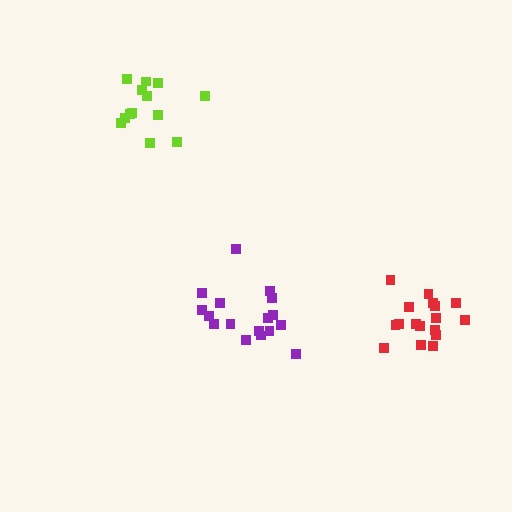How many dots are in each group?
Group 1: 17 dots, Group 2: 13 dots, Group 3: 17 dots (47 total).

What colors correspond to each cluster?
The clusters are colored: red, lime, purple.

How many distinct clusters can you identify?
There are 3 distinct clusters.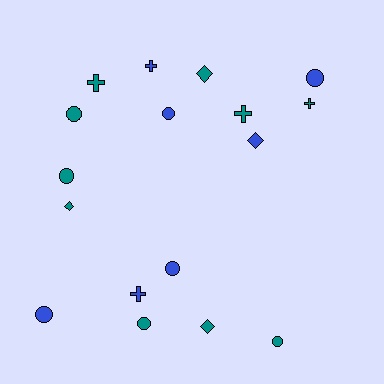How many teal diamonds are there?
There are 3 teal diamonds.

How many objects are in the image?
There are 17 objects.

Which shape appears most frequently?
Circle, with 8 objects.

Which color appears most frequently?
Teal, with 10 objects.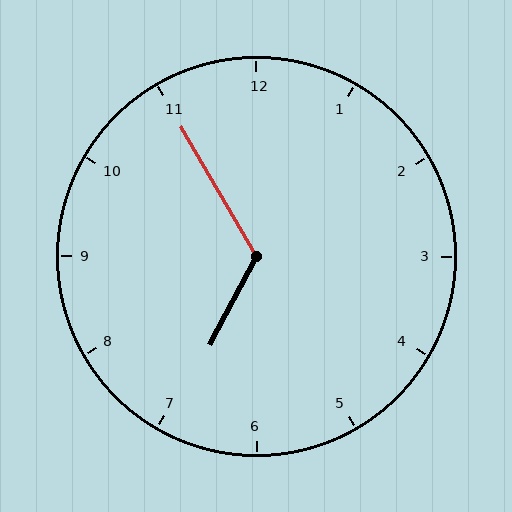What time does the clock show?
6:55.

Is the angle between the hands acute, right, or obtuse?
It is obtuse.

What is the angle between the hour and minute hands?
Approximately 122 degrees.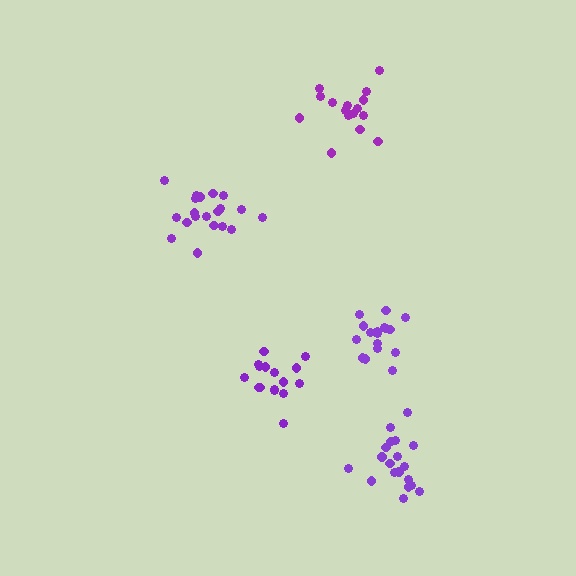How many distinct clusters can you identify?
There are 5 distinct clusters.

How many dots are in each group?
Group 1: 16 dots, Group 2: 19 dots, Group 3: 16 dots, Group 4: 17 dots, Group 5: 20 dots (88 total).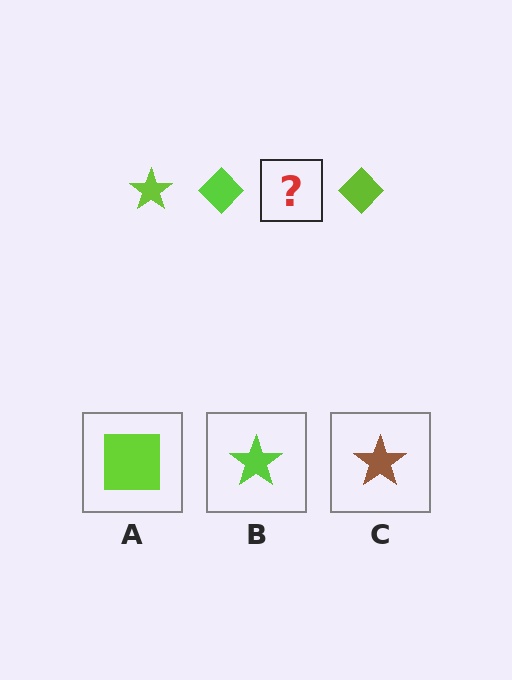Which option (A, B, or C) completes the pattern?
B.